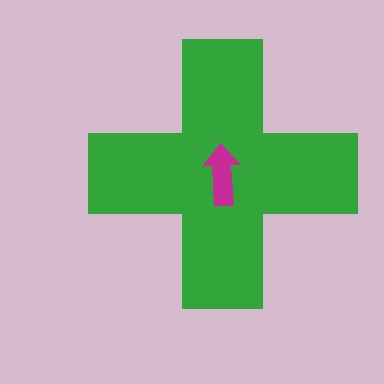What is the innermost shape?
The magenta arrow.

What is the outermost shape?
The green cross.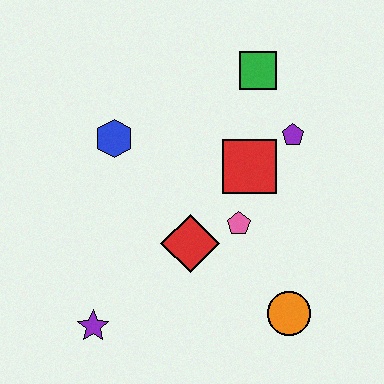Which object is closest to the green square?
The purple pentagon is closest to the green square.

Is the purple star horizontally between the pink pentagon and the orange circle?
No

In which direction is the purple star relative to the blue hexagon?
The purple star is below the blue hexagon.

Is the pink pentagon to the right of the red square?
No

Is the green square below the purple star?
No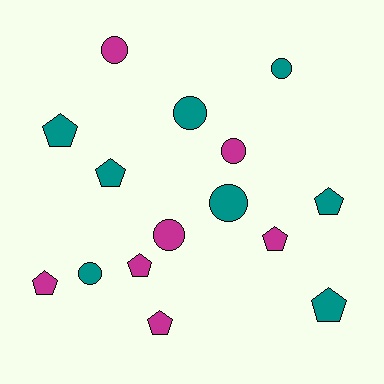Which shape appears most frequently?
Pentagon, with 8 objects.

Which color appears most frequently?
Teal, with 8 objects.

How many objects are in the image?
There are 15 objects.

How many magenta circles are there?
There are 3 magenta circles.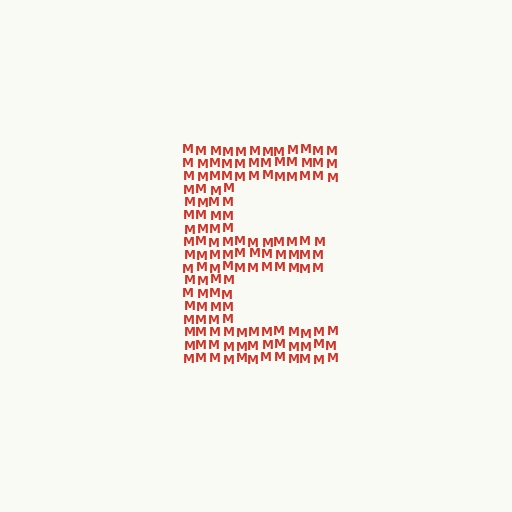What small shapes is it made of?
It is made of small letter M's.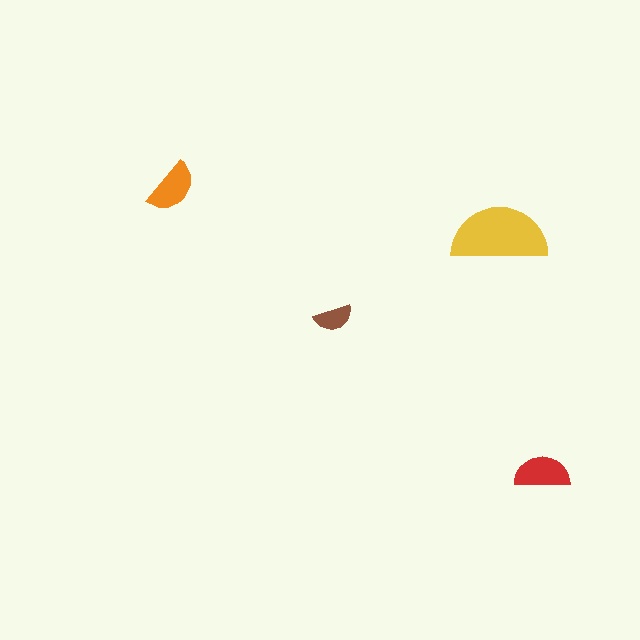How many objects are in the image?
There are 4 objects in the image.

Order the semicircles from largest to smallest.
the yellow one, the red one, the orange one, the brown one.